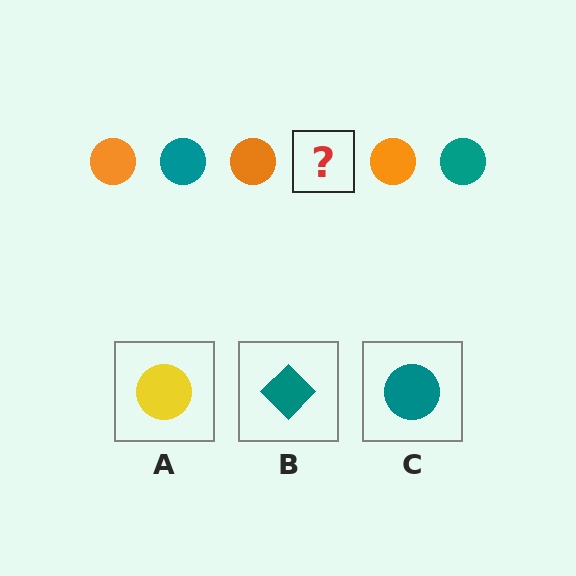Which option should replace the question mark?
Option C.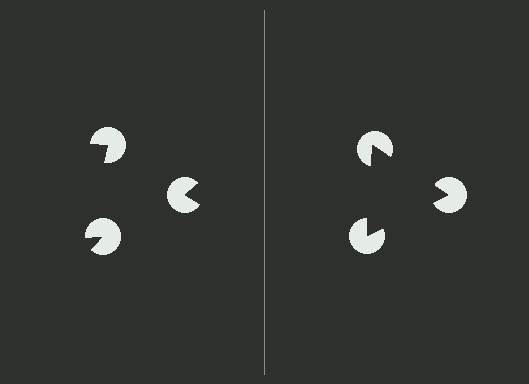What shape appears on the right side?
An illusory triangle.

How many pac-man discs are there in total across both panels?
6 — 3 on each side.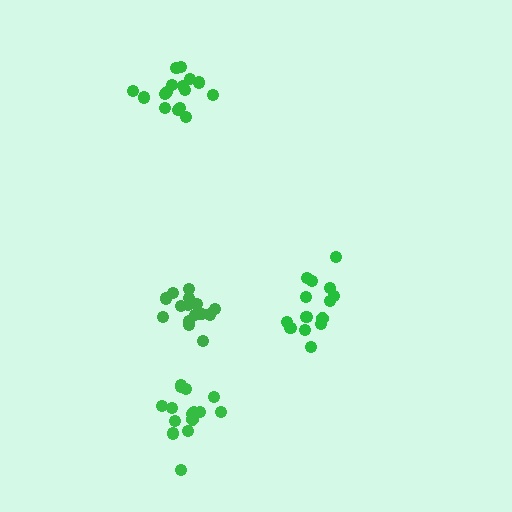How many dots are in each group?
Group 1: 15 dots, Group 2: 14 dots, Group 3: 16 dots, Group 4: 16 dots (61 total).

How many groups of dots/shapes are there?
There are 4 groups.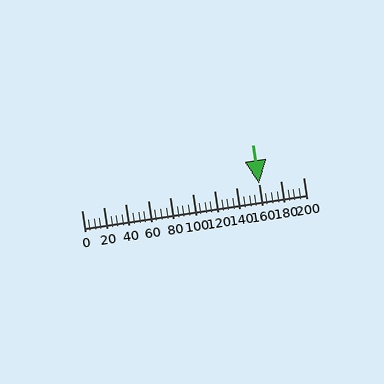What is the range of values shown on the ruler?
The ruler shows values from 0 to 200.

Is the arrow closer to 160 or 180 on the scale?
The arrow is closer to 160.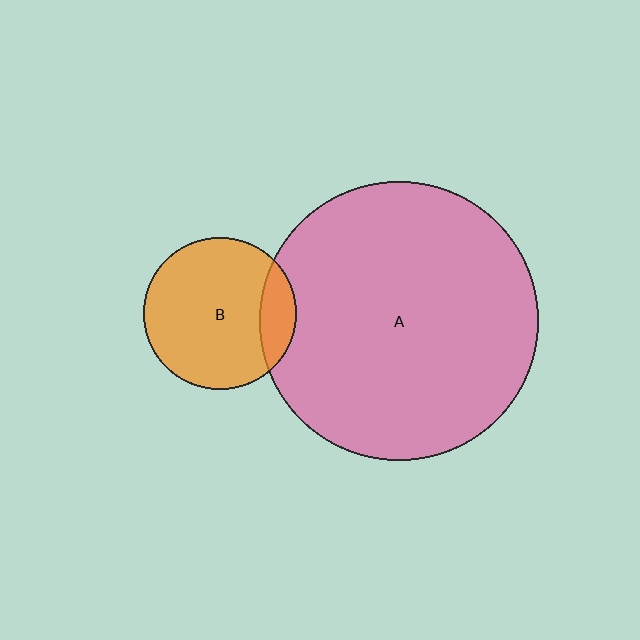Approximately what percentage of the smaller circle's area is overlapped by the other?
Approximately 15%.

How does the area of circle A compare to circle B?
Approximately 3.4 times.